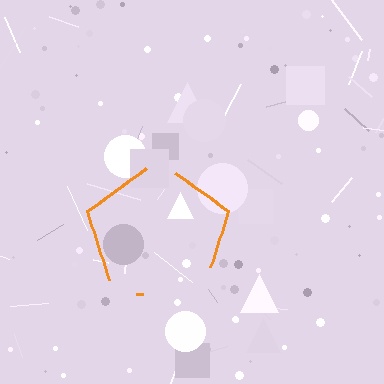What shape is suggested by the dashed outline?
The dashed outline suggests a pentagon.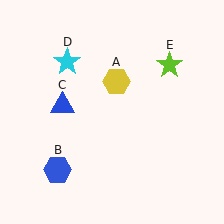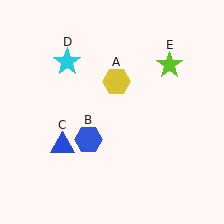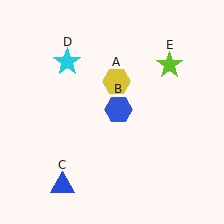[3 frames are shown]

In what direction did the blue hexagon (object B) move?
The blue hexagon (object B) moved up and to the right.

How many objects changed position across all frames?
2 objects changed position: blue hexagon (object B), blue triangle (object C).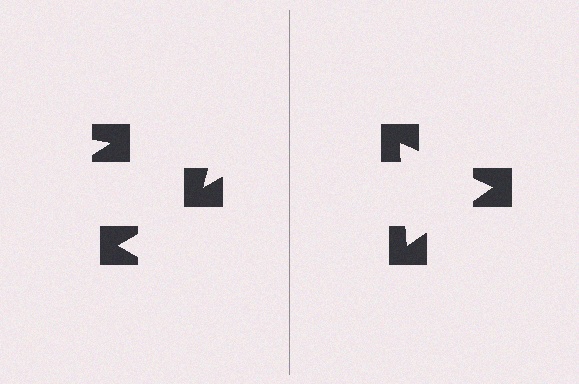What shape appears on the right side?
An illusory triangle.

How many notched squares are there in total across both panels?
6 — 3 on each side.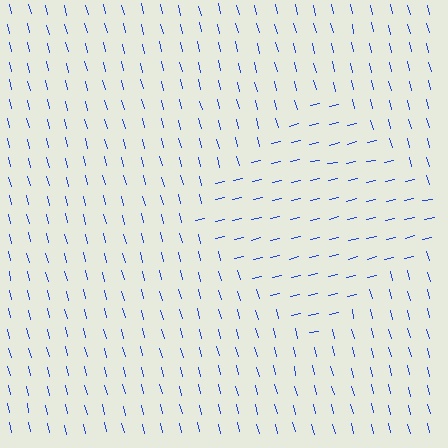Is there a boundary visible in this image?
Yes, there is a texture boundary formed by a change in line orientation.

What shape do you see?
I see a diamond.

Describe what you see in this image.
The image is filled with small blue line segments. A diamond region in the image has lines oriented differently from the surrounding lines, creating a visible texture boundary.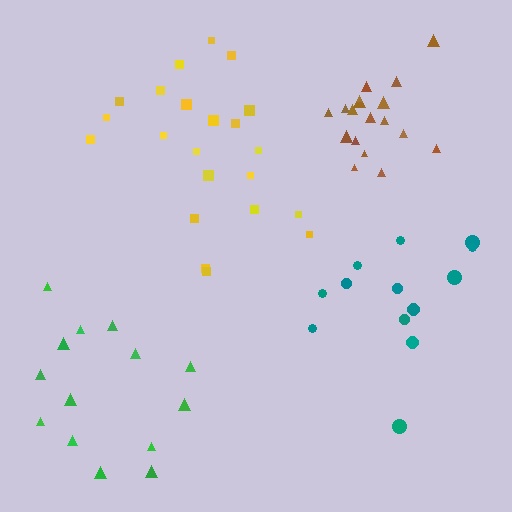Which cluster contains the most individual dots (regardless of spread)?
Yellow (22).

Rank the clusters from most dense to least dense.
brown, yellow, teal, green.